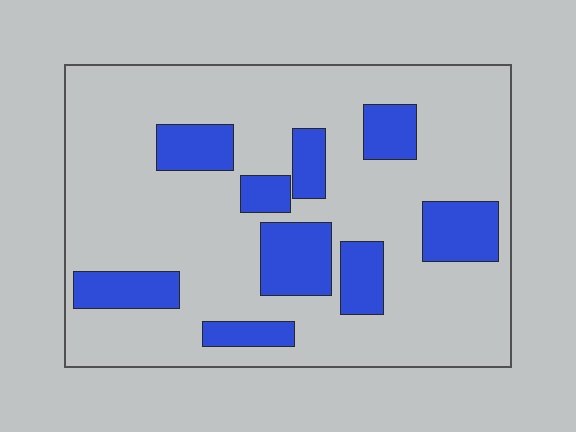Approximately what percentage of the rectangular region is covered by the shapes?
Approximately 25%.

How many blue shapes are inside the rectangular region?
9.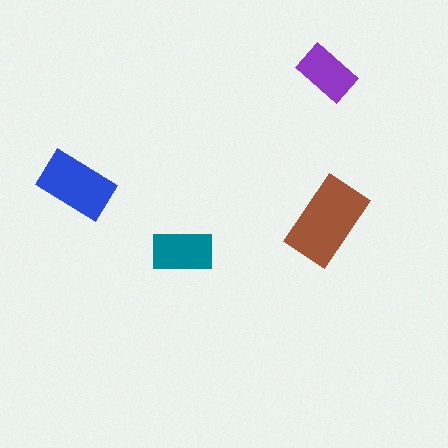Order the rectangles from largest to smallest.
the brown one, the blue one, the teal one, the purple one.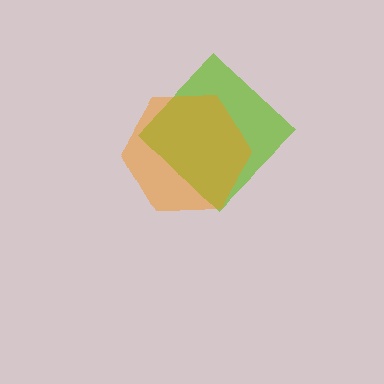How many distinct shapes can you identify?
There are 2 distinct shapes: a lime diamond, an orange hexagon.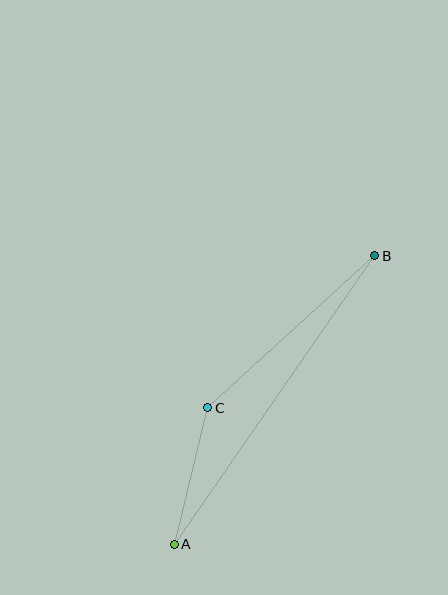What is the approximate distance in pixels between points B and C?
The distance between B and C is approximately 226 pixels.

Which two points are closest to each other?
Points A and C are closest to each other.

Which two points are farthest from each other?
Points A and B are farthest from each other.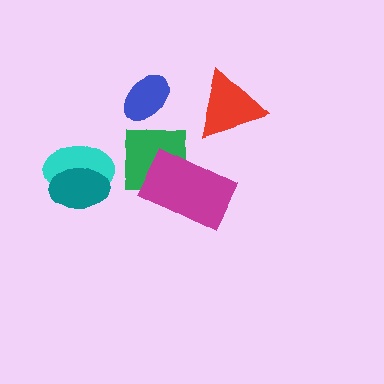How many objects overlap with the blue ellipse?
0 objects overlap with the blue ellipse.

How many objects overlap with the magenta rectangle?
1 object overlaps with the magenta rectangle.